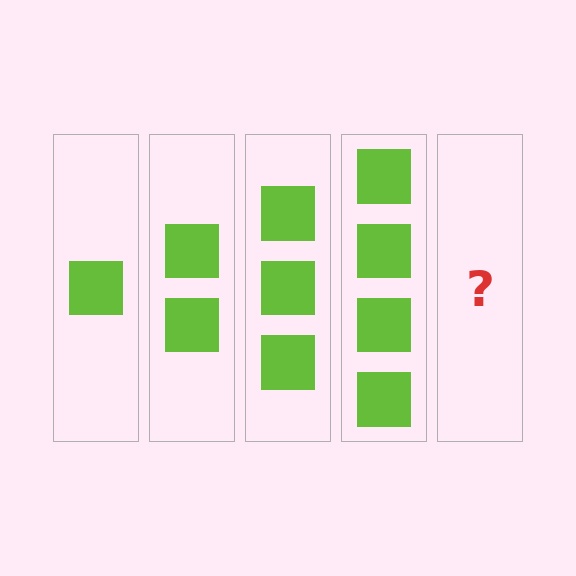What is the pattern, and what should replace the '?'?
The pattern is that each step adds one more square. The '?' should be 5 squares.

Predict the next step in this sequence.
The next step is 5 squares.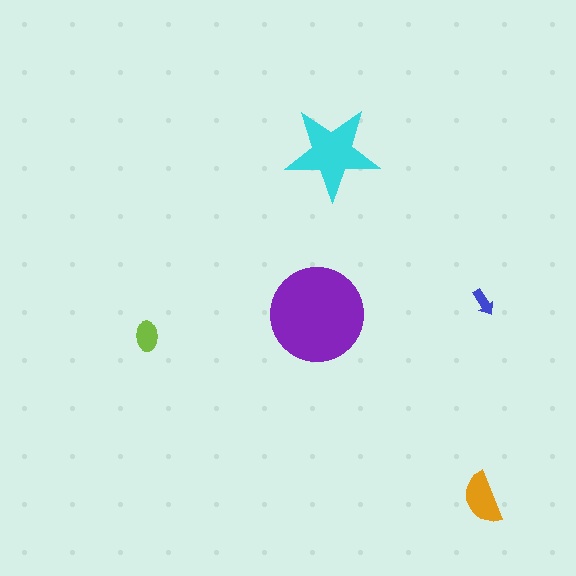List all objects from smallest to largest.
The blue arrow, the lime ellipse, the orange semicircle, the cyan star, the purple circle.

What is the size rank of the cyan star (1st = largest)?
2nd.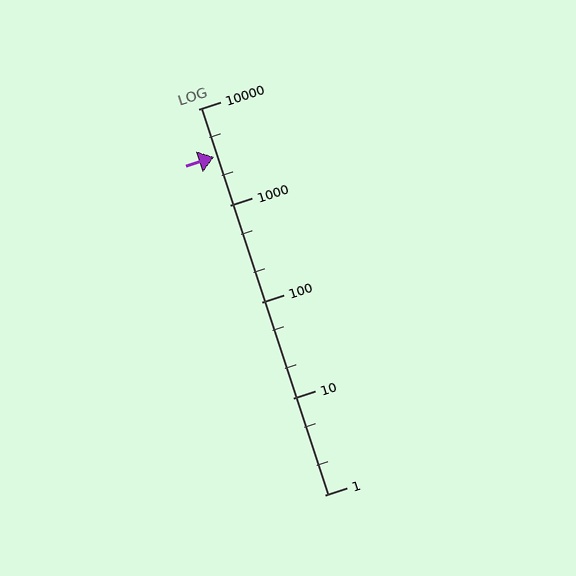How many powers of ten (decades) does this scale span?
The scale spans 4 decades, from 1 to 10000.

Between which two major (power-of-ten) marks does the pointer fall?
The pointer is between 1000 and 10000.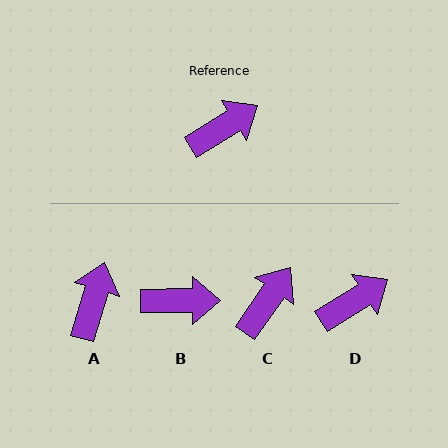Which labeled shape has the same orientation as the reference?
D.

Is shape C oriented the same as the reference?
No, it is off by about 23 degrees.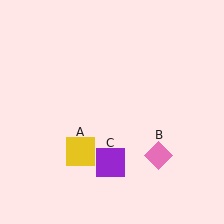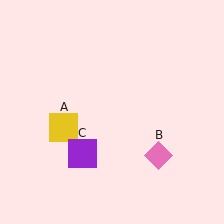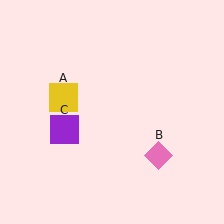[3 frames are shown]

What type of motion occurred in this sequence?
The yellow square (object A), purple square (object C) rotated clockwise around the center of the scene.